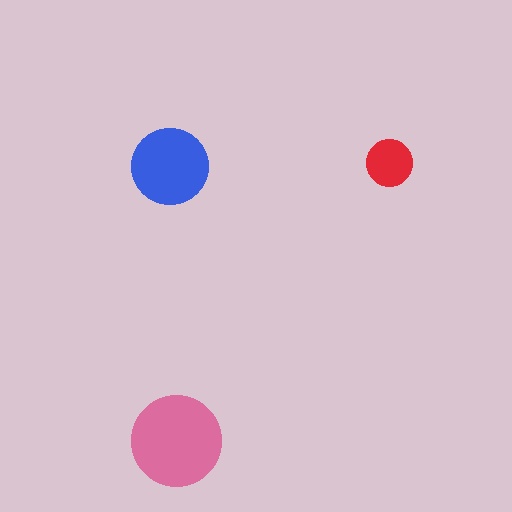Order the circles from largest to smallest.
the pink one, the blue one, the red one.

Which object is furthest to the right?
The red circle is rightmost.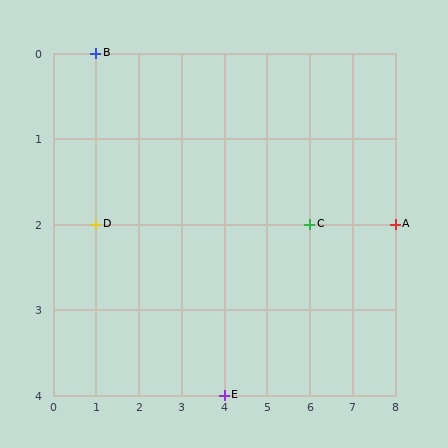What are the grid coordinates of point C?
Point C is at grid coordinates (6, 2).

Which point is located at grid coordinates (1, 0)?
Point B is at (1, 0).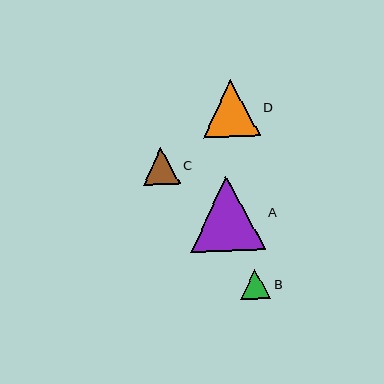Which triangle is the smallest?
Triangle B is the smallest with a size of approximately 30 pixels.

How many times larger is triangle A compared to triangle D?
Triangle A is approximately 1.3 times the size of triangle D.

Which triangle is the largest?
Triangle A is the largest with a size of approximately 75 pixels.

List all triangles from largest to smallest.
From largest to smallest: A, D, C, B.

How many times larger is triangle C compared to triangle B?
Triangle C is approximately 1.3 times the size of triangle B.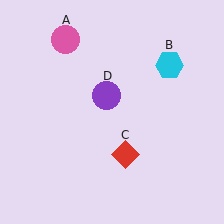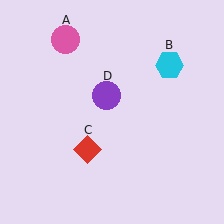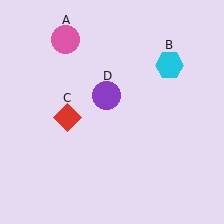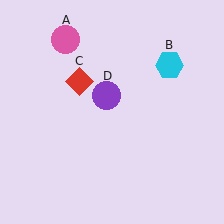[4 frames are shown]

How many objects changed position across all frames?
1 object changed position: red diamond (object C).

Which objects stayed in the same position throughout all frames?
Pink circle (object A) and cyan hexagon (object B) and purple circle (object D) remained stationary.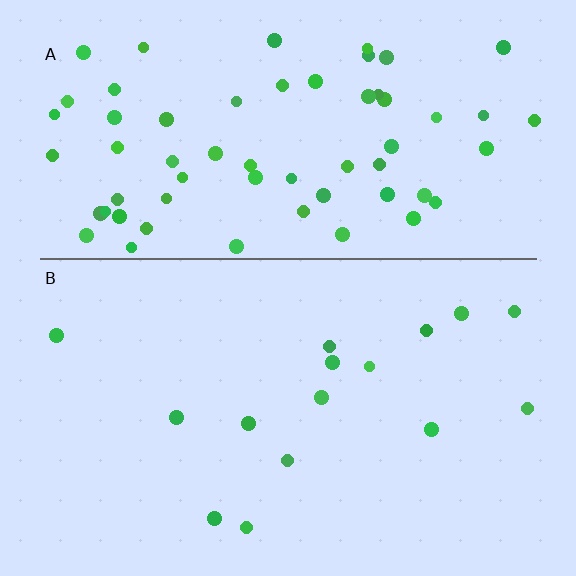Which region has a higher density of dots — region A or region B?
A (the top).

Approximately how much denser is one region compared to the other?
Approximately 4.2× — region A over region B.